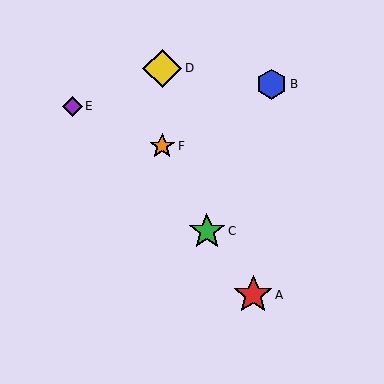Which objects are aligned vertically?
Objects D, F are aligned vertically.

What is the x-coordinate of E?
Object E is at x≈72.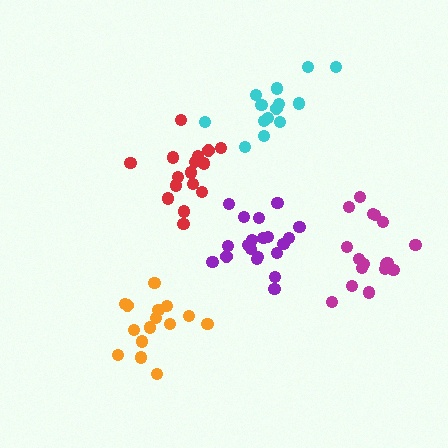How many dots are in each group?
Group 1: 20 dots, Group 2: 16 dots, Group 3: 16 dots, Group 4: 17 dots, Group 5: 14 dots (83 total).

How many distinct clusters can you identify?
There are 5 distinct clusters.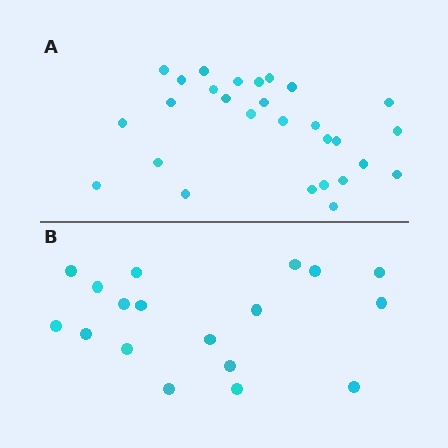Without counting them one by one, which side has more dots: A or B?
Region A (the top region) has more dots.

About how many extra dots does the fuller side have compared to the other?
Region A has roughly 10 or so more dots than region B.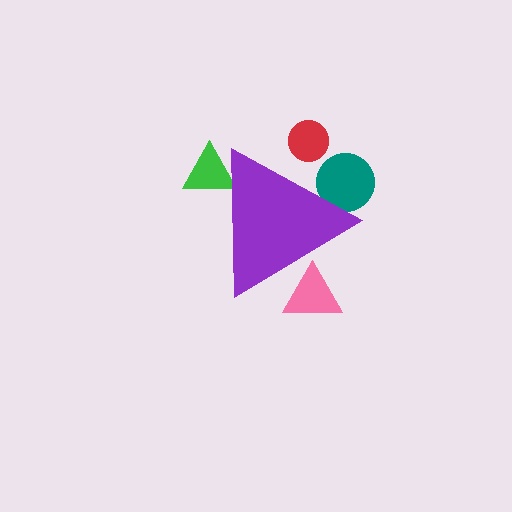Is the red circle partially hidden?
Yes, the red circle is partially hidden behind the purple triangle.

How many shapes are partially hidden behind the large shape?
4 shapes are partially hidden.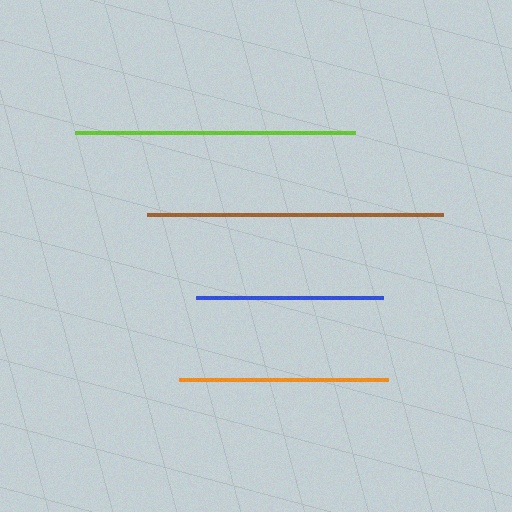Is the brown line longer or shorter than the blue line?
The brown line is longer than the blue line.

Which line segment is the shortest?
The blue line is the shortest at approximately 187 pixels.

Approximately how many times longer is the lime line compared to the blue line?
The lime line is approximately 1.5 times the length of the blue line.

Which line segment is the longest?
The brown line is the longest at approximately 295 pixels.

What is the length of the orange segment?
The orange segment is approximately 209 pixels long.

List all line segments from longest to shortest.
From longest to shortest: brown, lime, orange, blue.